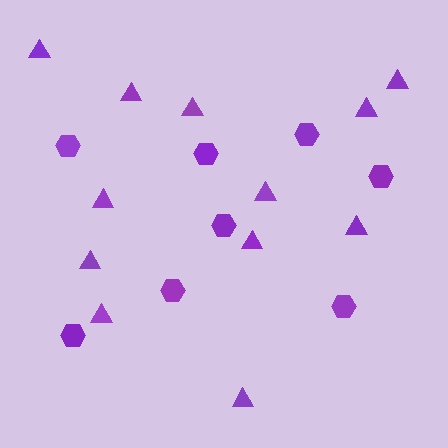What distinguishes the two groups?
There are 2 groups: one group of hexagons (8) and one group of triangles (12).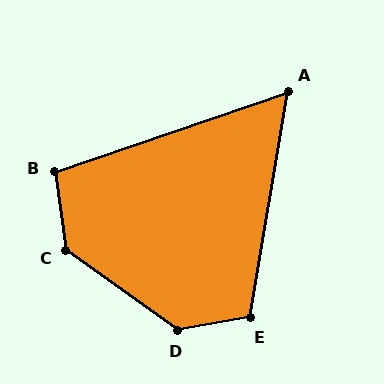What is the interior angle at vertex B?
Approximately 101 degrees (obtuse).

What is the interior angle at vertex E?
Approximately 109 degrees (obtuse).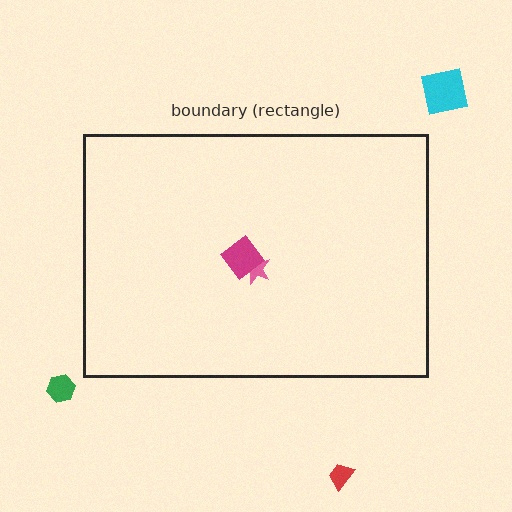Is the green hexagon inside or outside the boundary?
Outside.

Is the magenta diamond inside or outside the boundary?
Inside.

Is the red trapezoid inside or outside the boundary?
Outside.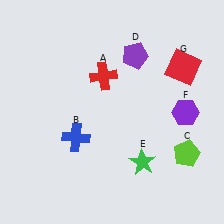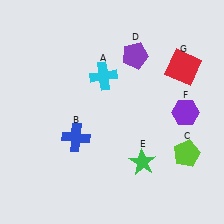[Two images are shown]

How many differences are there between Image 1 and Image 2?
There is 1 difference between the two images.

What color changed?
The cross (A) changed from red in Image 1 to cyan in Image 2.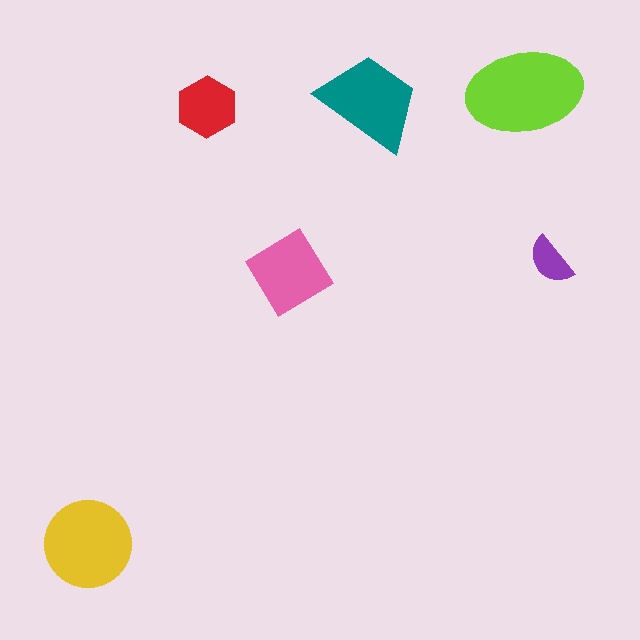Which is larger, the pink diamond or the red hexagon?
The pink diamond.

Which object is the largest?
The lime ellipse.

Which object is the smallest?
The purple semicircle.